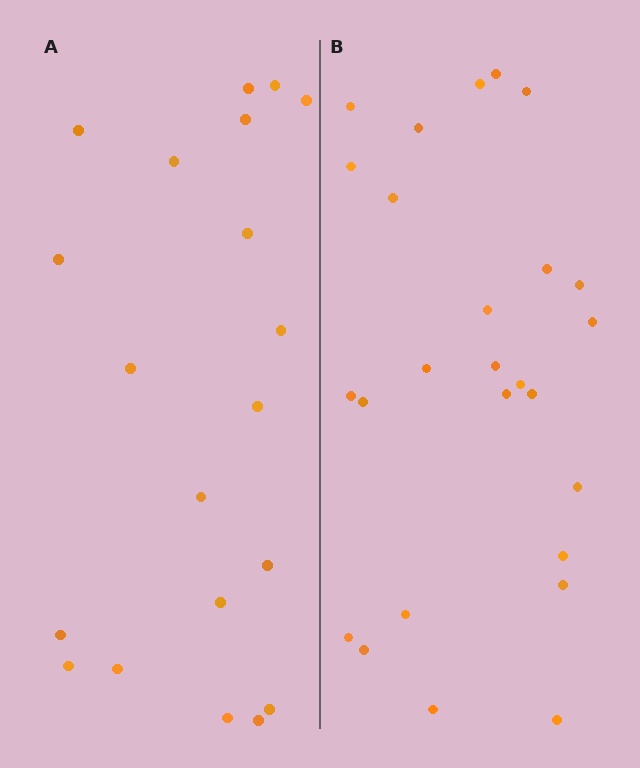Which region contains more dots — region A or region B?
Region B (the right region) has more dots.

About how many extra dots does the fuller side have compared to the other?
Region B has about 6 more dots than region A.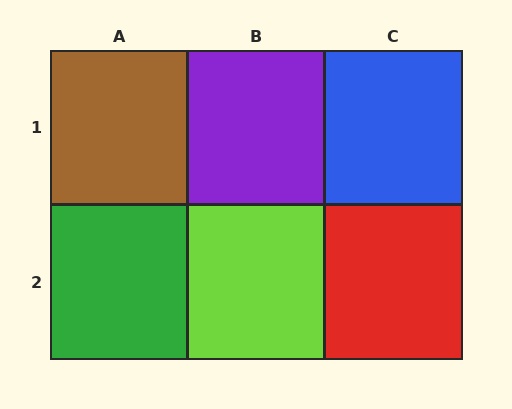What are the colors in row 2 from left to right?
Green, lime, red.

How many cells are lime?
1 cell is lime.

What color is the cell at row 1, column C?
Blue.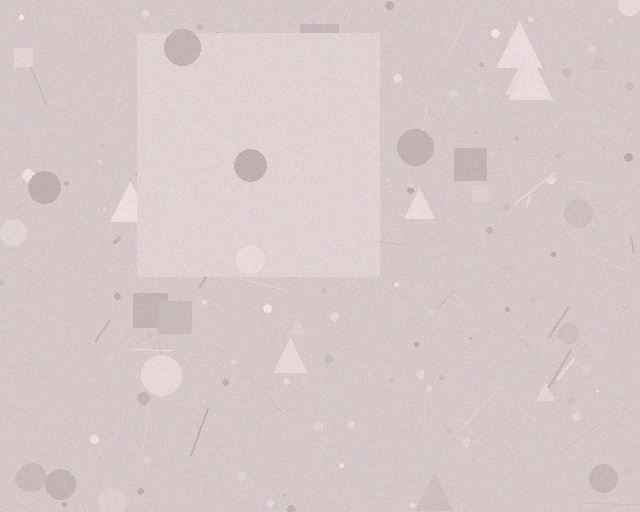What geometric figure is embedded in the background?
A square is embedded in the background.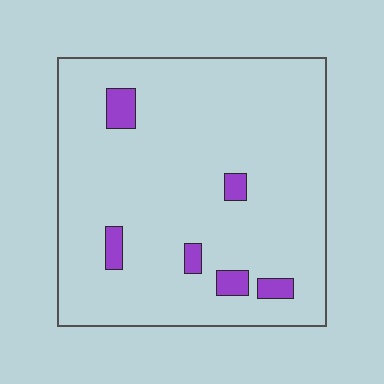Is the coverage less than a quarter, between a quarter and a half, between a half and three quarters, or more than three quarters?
Less than a quarter.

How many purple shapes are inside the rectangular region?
6.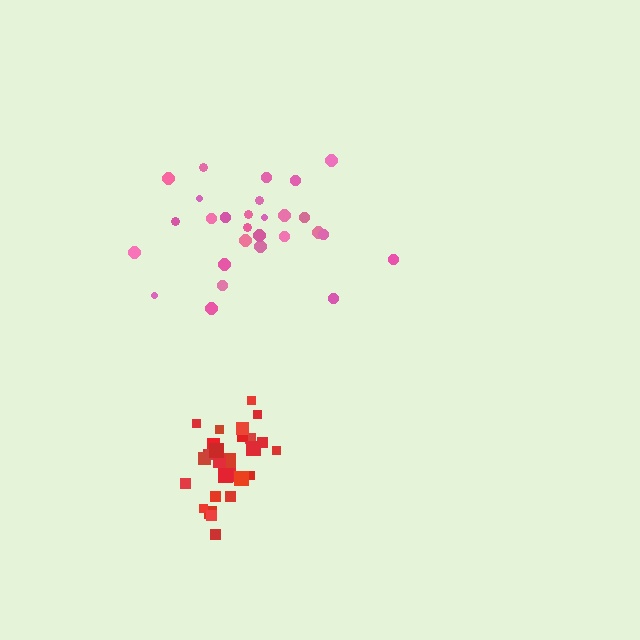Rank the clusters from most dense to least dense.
red, pink.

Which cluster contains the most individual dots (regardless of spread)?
Pink (29).